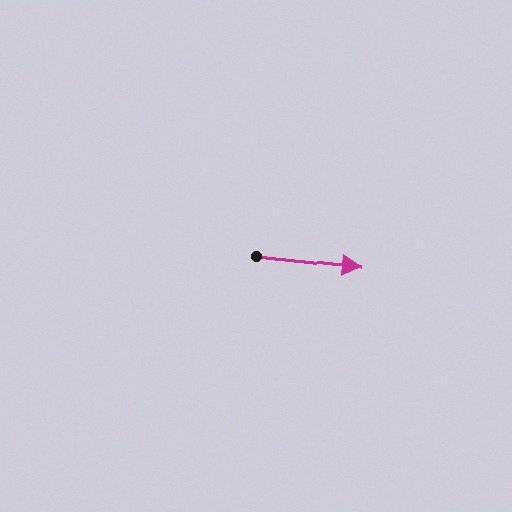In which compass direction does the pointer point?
East.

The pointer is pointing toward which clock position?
Roughly 3 o'clock.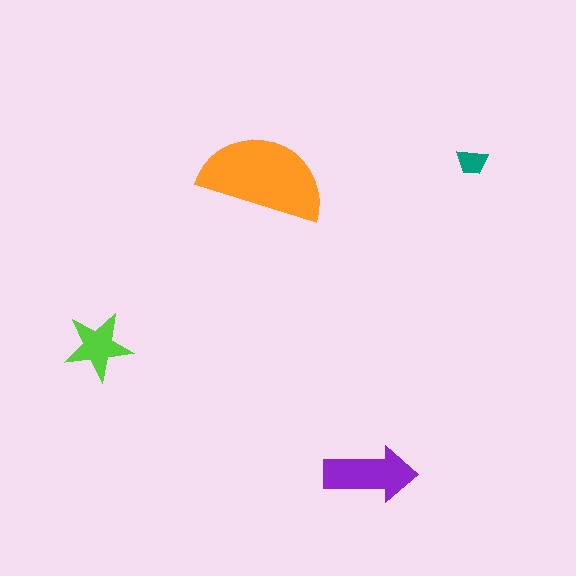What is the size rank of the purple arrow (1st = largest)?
2nd.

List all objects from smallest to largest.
The teal trapezoid, the lime star, the purple arrow, the orange semicircle.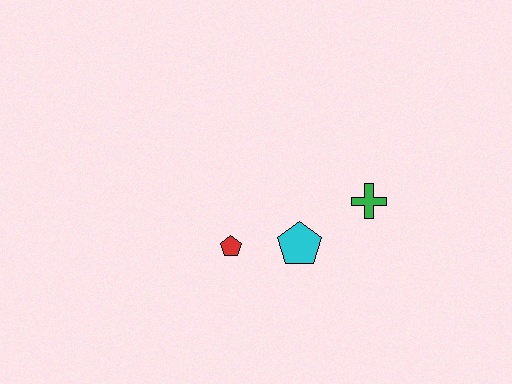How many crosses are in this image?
There is 1 cross.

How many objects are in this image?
There are 3 objects.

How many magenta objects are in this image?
There are no magenta objects.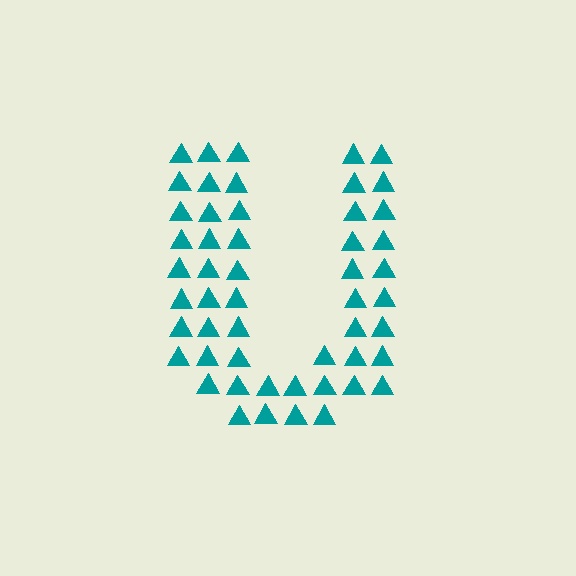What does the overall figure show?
The overall figure shows the letter U.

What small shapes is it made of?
It is made of small triangles.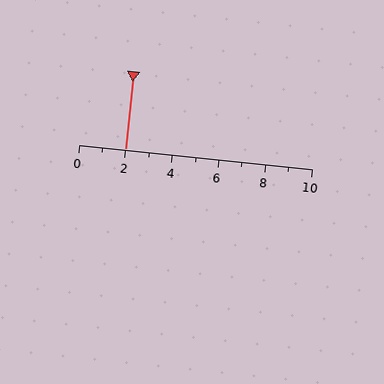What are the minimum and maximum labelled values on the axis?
The axis runs from 0 to 10.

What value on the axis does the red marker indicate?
The marker indicates approximately 2.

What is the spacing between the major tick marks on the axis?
The major ticks are spaced 2 apart.